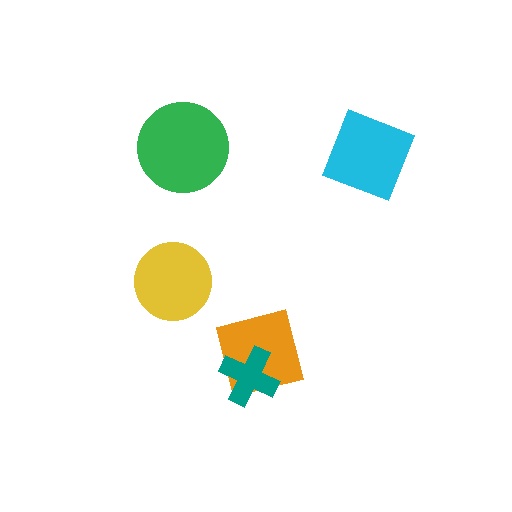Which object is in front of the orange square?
The teal cross is in front of the orange square.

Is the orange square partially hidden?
Yes, it is partially covered by another shape.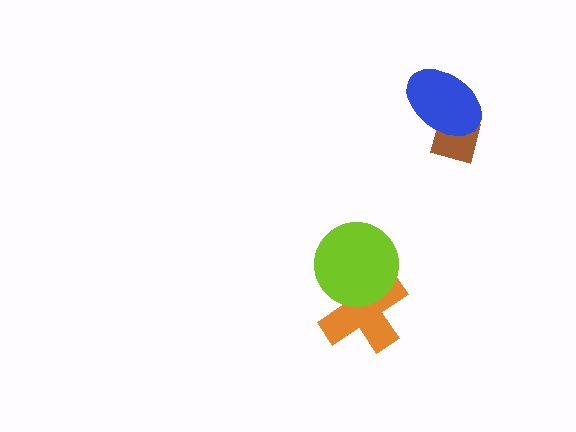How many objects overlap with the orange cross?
1 object overlaps with the orange cross.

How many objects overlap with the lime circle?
1 object overlaps with the lime circle.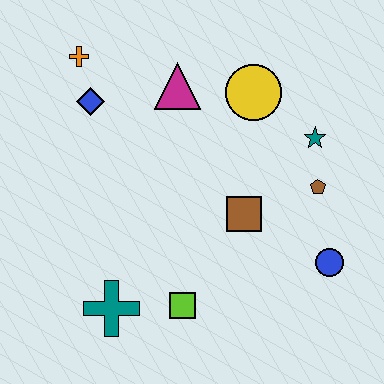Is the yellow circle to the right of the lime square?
Yes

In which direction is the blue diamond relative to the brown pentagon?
The blue diamond is to the left of the brown pentagon.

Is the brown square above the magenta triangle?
No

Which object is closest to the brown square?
The brown pentagon is closest to the brown square.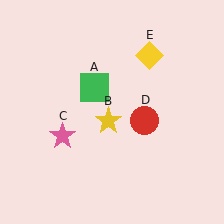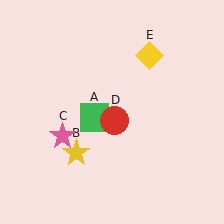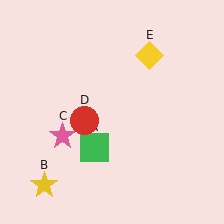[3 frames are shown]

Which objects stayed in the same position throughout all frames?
Pink star (object C) and yellow diamond (object E) remained stationary.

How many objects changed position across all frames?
3 objects changed position: green square (object A), yellow star (object B), red circle (object D).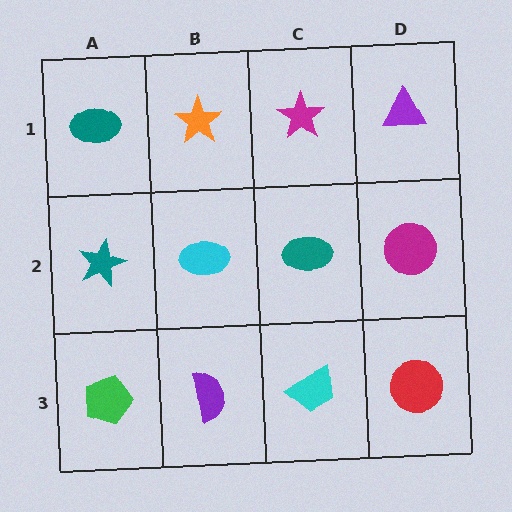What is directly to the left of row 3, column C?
A purple semicircle.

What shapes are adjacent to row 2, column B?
An orange star (row 1, column B), a purple semicircle (row 3, column B), a teal star (row 2, column A), a teal ellipse (row 2, column C).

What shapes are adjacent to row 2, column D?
A purple triangle (row 1, column D), a red circle (row 3, column D), a teal ellipse (row 2, column C).